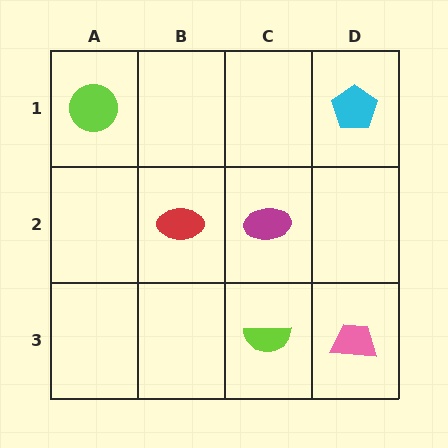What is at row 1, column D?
A cyan pentagon.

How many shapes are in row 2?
2 shapes.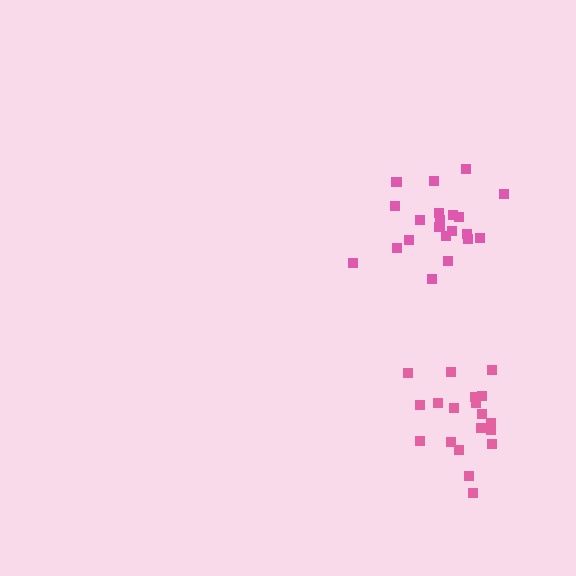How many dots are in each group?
Group 1: 19 dots, Group 2: 21 dots (40 total).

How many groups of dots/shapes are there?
There are 2 groups.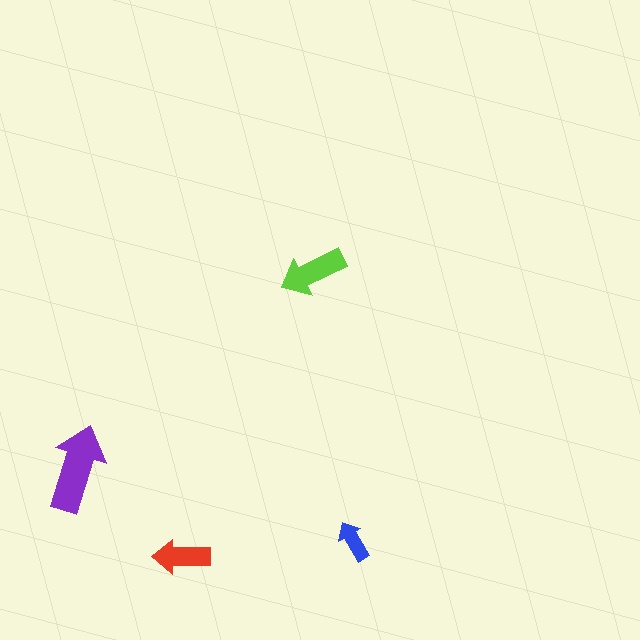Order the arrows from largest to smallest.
the purple one, the lime one, the red one, the blue one.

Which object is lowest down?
The red arrow is bottommost.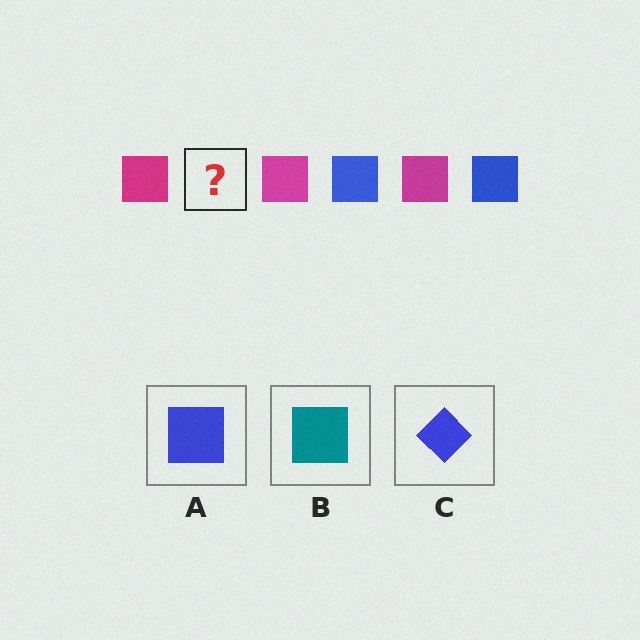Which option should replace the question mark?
Option A.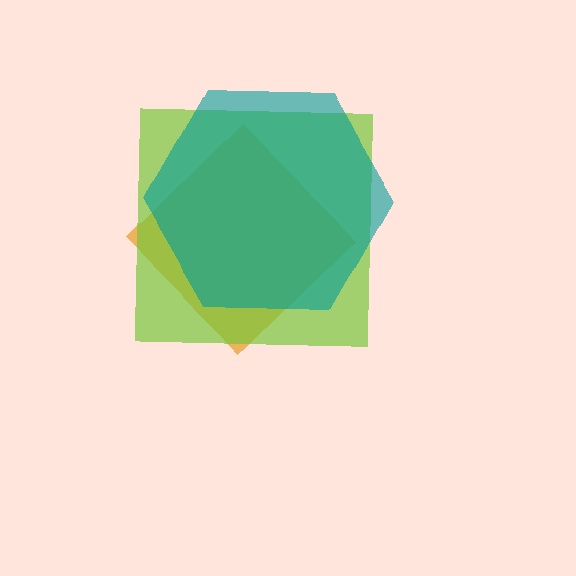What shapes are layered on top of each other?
The layered shapes are: an orange diamond, a lime square, a teal hexagon.